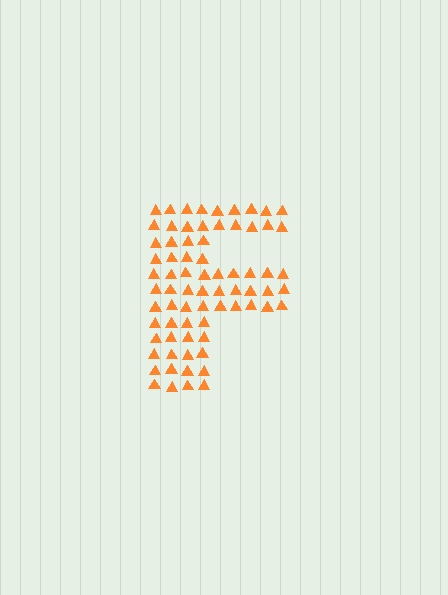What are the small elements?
The small elements are triangles.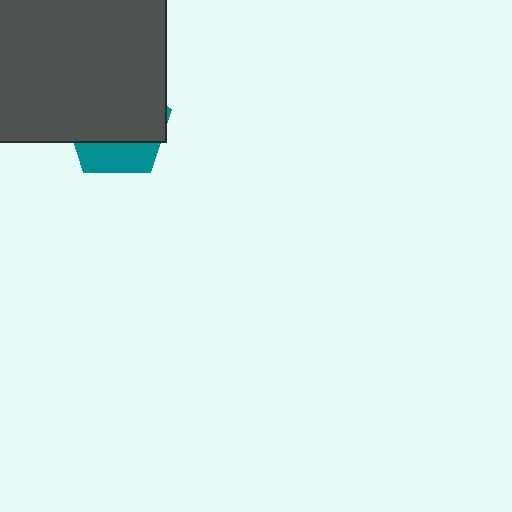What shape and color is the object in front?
The object in front is a dark gray square.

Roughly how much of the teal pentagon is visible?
A small part of it is visible (roughly 30%).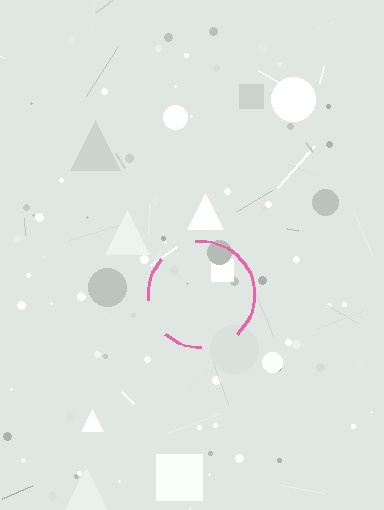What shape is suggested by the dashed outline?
The dashed outline suggests a circle.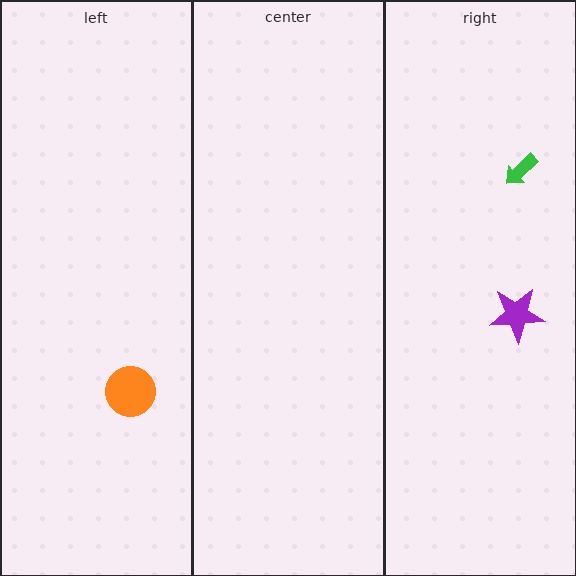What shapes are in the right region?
The purple star, the green arrow.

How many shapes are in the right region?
2.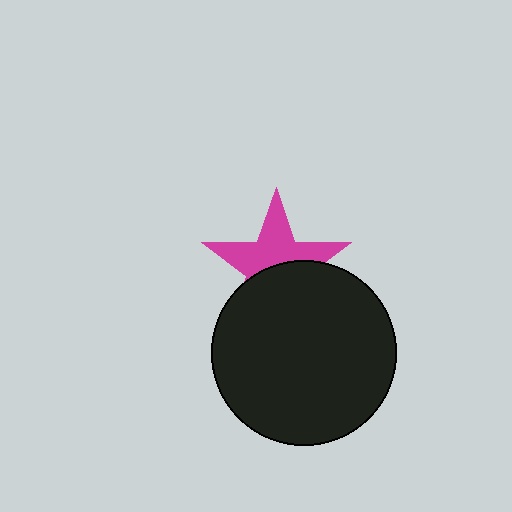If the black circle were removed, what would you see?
You would see the complete magenta star.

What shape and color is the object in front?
The object in front is a black circle.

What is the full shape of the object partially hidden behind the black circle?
The partially hidden object is a magenta star.